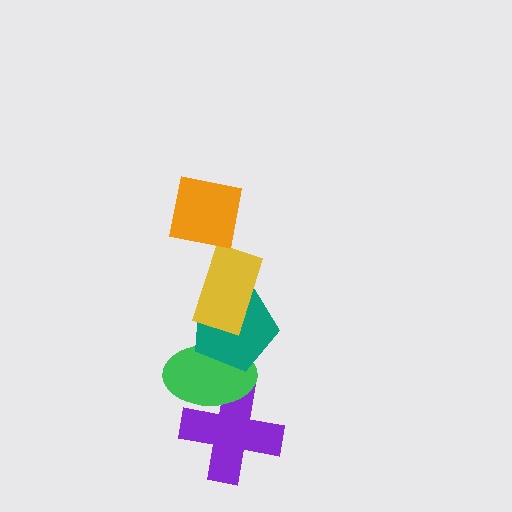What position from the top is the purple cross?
The purple cross is 5th from the top.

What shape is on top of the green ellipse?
The teal pentagon is on top of the green ellipse.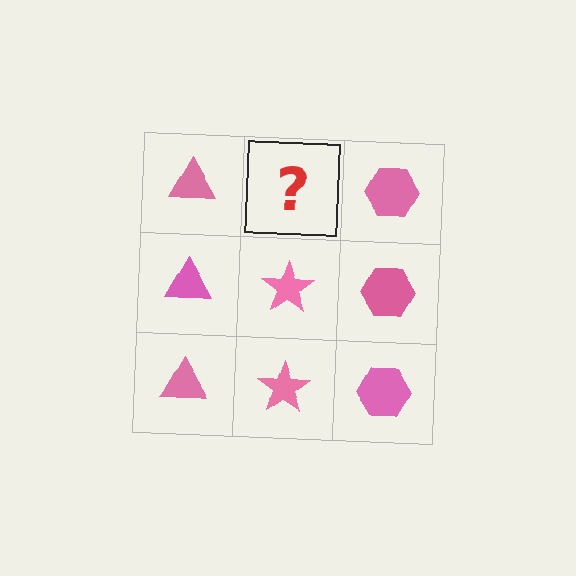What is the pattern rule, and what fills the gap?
The rule is that each column has a consistent shape. The gap should be filled with a pink star.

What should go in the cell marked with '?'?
The missing cell should contain a pink star.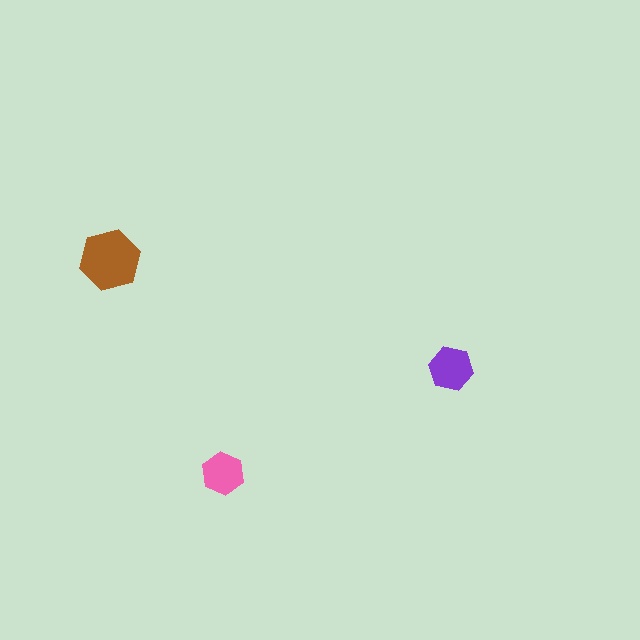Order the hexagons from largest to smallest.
the brown one, the purple one, the pink one.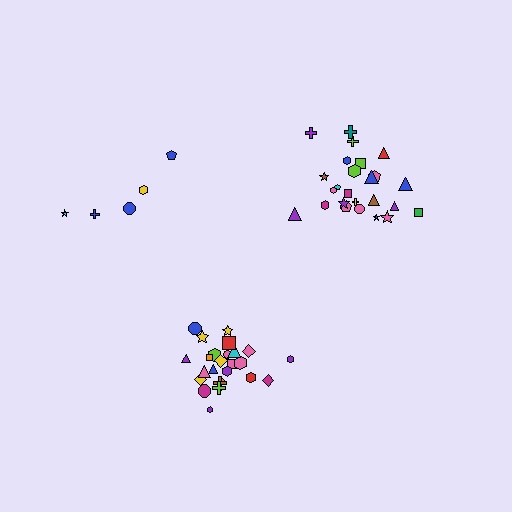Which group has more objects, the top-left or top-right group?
The top-right group.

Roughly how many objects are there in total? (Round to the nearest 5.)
Roughly 55 objects in total.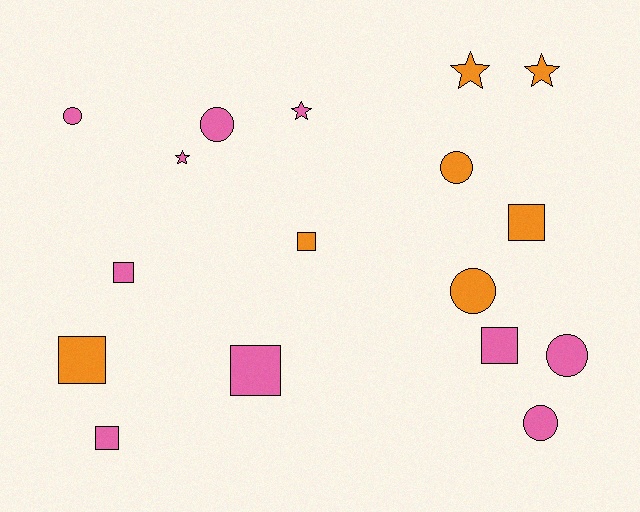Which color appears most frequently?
Pink, with 10 objects.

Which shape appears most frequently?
Square, with 7 objects.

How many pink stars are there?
There are 2 pink stars.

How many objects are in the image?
There are 17 objects.